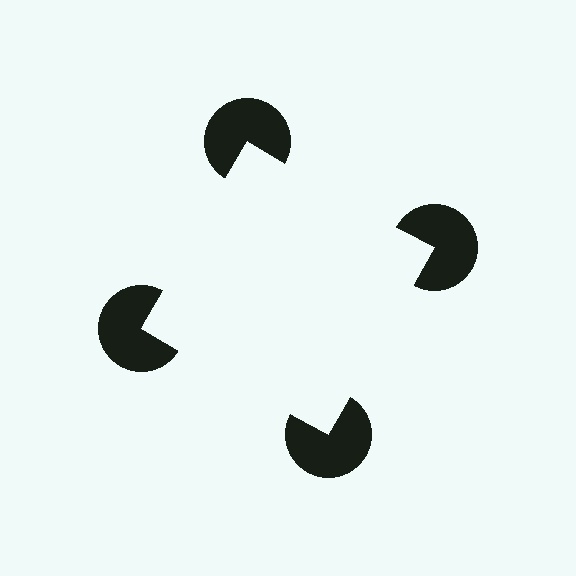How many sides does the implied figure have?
4 sides.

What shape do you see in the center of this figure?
An illusory square — its edges are inferred from the aligned wedge cuts in the pac-man discs, not physically drawn.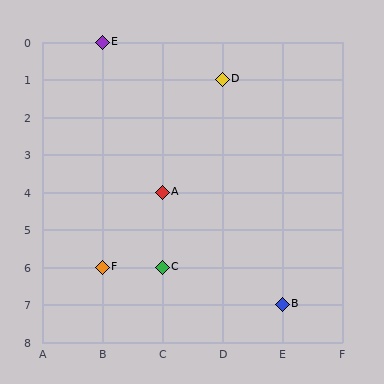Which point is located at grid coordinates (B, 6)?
Point F is at (B, 6).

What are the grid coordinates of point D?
Point D is at grid coordinates (D, 1).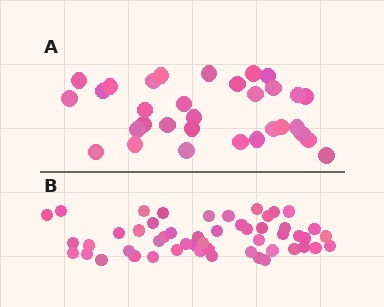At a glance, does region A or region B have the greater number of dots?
Region B (the bottom region) has more dots.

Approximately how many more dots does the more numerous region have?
Region B has approximately 20 more dots than region A.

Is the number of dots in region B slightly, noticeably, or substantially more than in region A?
Region B has substantially more. The ratio is roughly 1.6 to 1.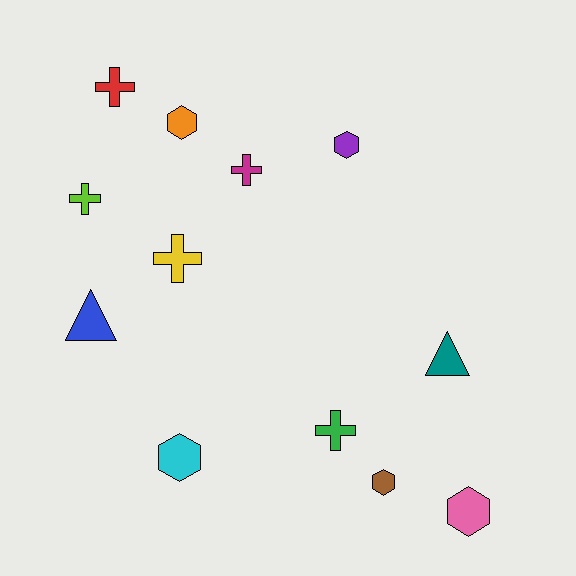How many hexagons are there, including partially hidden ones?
There are 5 hexagons.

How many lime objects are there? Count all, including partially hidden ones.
There is 1 lime object.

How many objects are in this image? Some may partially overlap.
There are 12 objects.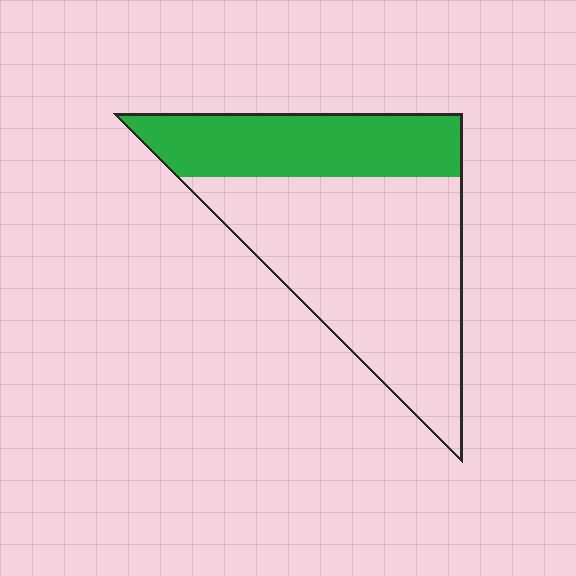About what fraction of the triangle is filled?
About one third (1/3).